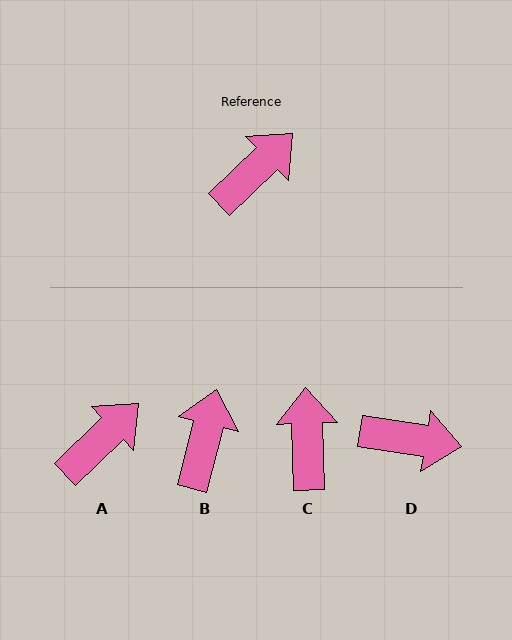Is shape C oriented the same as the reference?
No, it is off by about 48 degrees.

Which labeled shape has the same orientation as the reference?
A.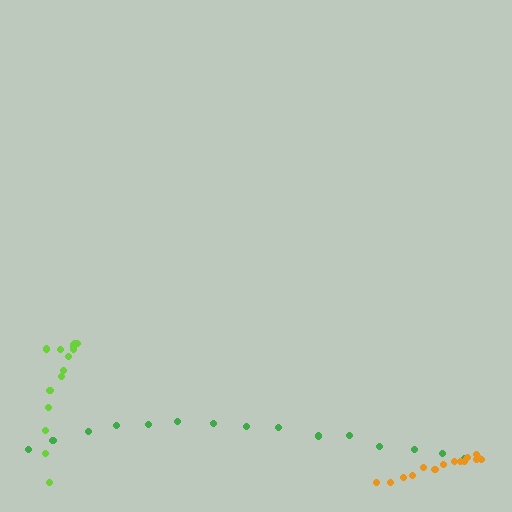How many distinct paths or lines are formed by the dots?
There are 3 distinct paths.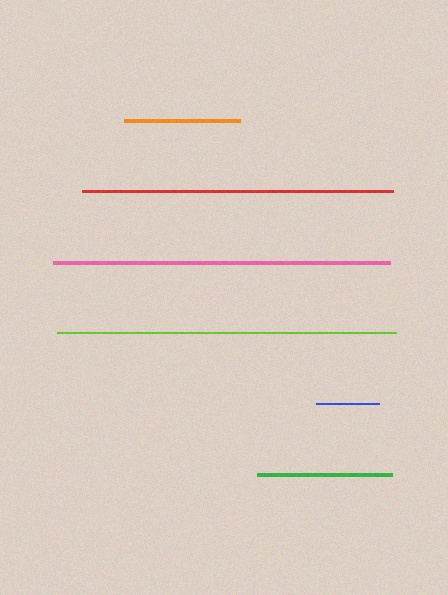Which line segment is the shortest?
The blue line is the shortest at approximately 64 pixels.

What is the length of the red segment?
The red segment is approximately 311 pixels long.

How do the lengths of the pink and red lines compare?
The pink and red lines are approximately the same length.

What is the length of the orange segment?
The orange segment is approximately 116 pixels long.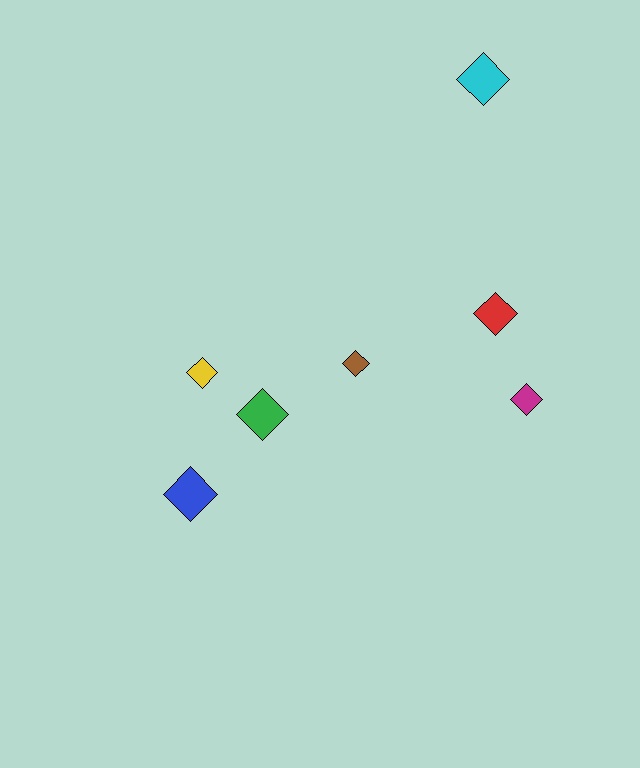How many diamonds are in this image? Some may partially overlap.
There are 7 diamonds.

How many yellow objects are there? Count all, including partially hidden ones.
There is 1 yellow object.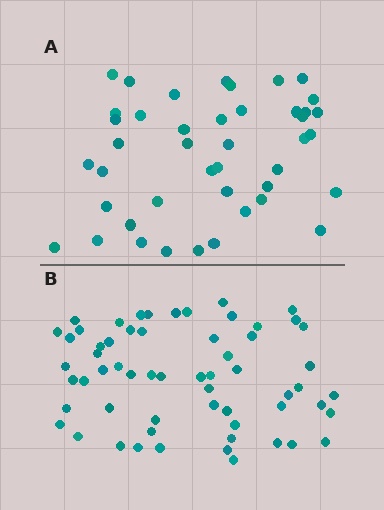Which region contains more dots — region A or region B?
Region B (the bottom region) has more dots.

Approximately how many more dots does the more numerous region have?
Region B has approximately 15 more dots than region A.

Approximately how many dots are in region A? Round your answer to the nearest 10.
About 40 dots. (The exact count is 43, which rounds to 40.)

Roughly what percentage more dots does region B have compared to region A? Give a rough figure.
About 40% more.